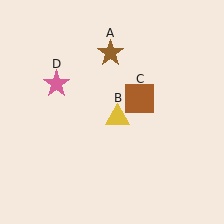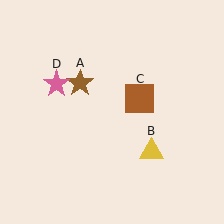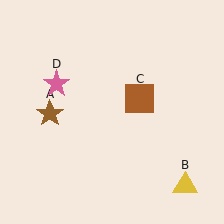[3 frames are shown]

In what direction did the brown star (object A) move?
The brown star (object A) moved down and to the left.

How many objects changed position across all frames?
2 objects changed position: brown star (object A), yellow triangle (object B).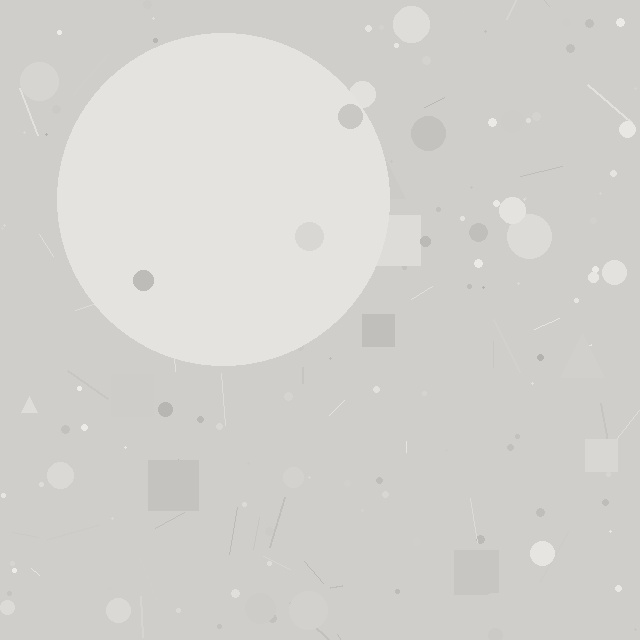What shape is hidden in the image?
A circle is hidden in the image.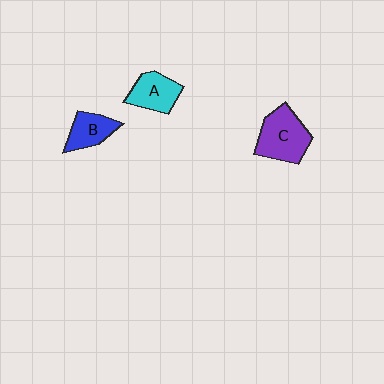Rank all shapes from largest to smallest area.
From largest to smallest: C (purple), A (cyan), B (blue).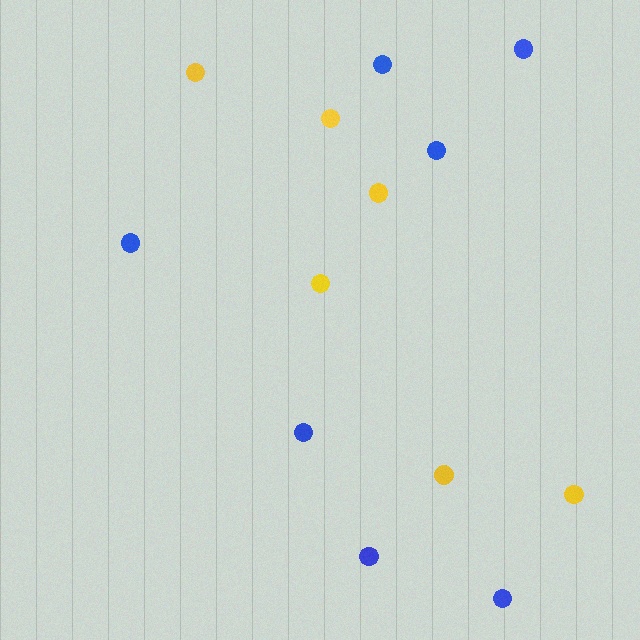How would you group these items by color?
There are 2 groups: one group of yellow circles (6) and one group of blue circles (7).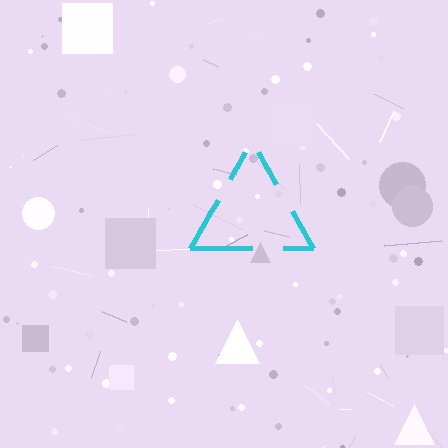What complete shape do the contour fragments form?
The contour fragments form a triangle.